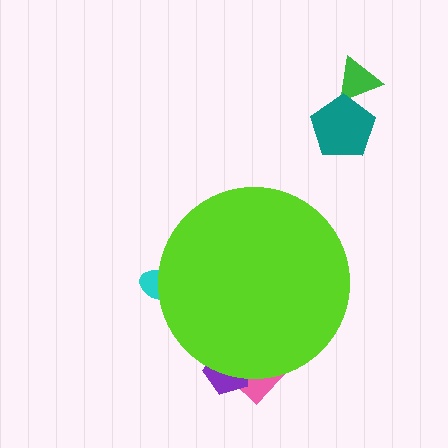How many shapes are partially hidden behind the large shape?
3 shapes are partially hidden.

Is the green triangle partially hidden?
No, the green triangle is fully visible.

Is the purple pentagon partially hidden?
Yes, the purple pentagon is partially hidden behind the lime circle.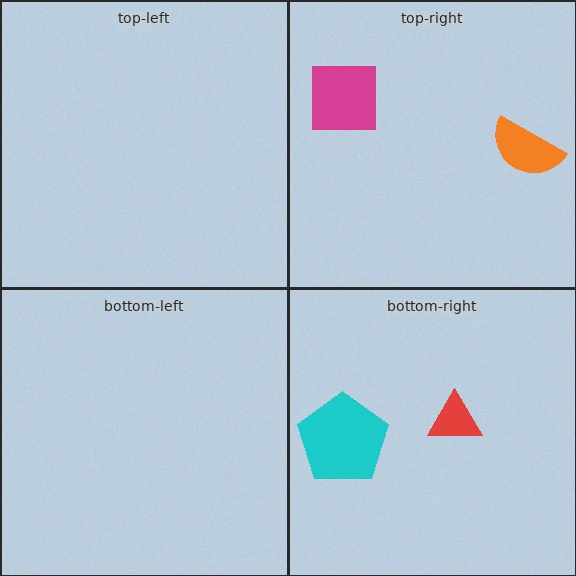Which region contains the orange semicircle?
The top-right region.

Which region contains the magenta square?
The top-right region.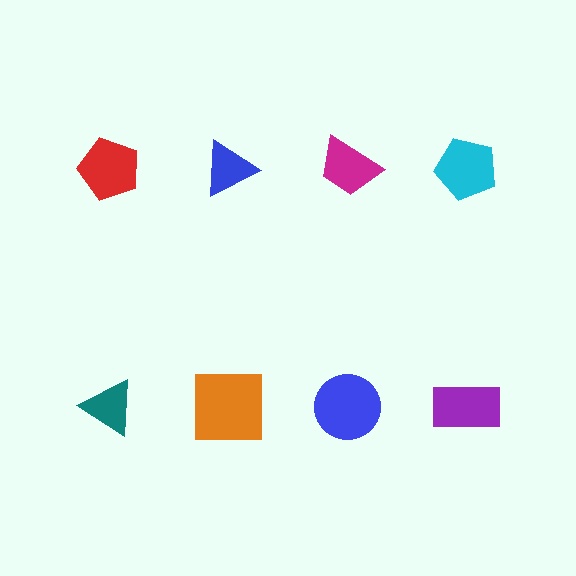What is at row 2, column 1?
A teal triangle.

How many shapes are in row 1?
4 shapes.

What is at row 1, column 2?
A blue triangle.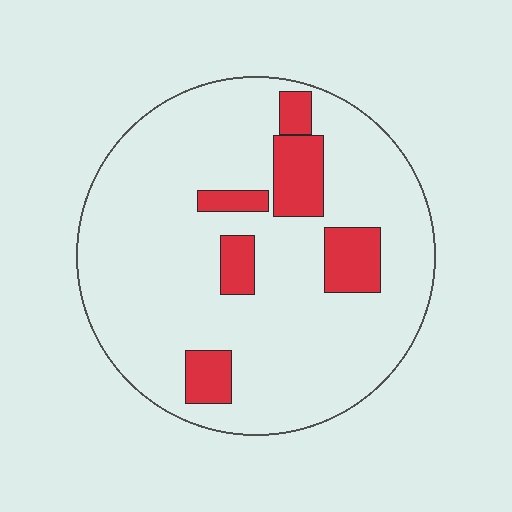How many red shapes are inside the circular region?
6.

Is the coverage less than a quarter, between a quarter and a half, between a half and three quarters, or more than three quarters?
Less than a quarter.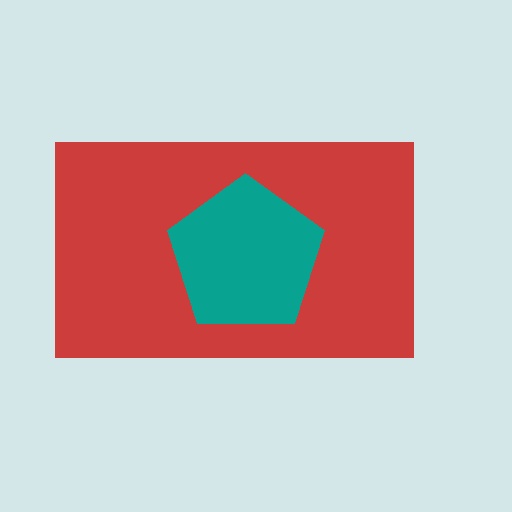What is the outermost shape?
The red rectangle.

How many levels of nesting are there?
2.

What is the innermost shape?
The teal pentagon.